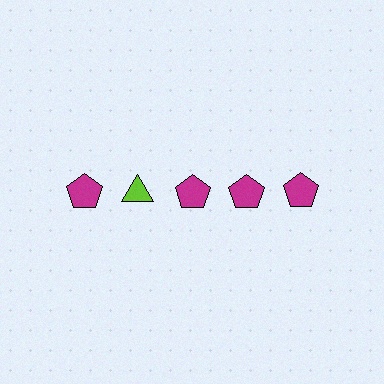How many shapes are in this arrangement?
There are 5 shapes arranged in a grid pattern.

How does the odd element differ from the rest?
It differs in both color (lime instead of magenta) and shape (triangle instead of pentagon).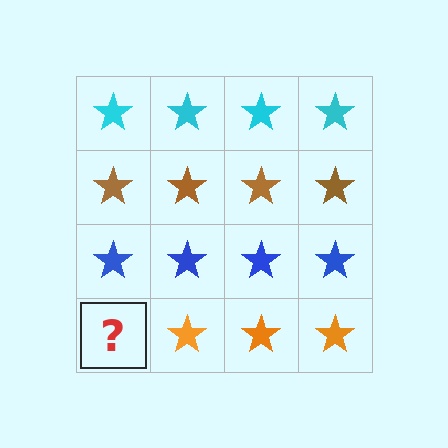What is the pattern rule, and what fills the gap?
The rule is that each row has a consistent color. The gap should be filled with an orange star.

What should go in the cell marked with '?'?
The missing cell should contain an orange star.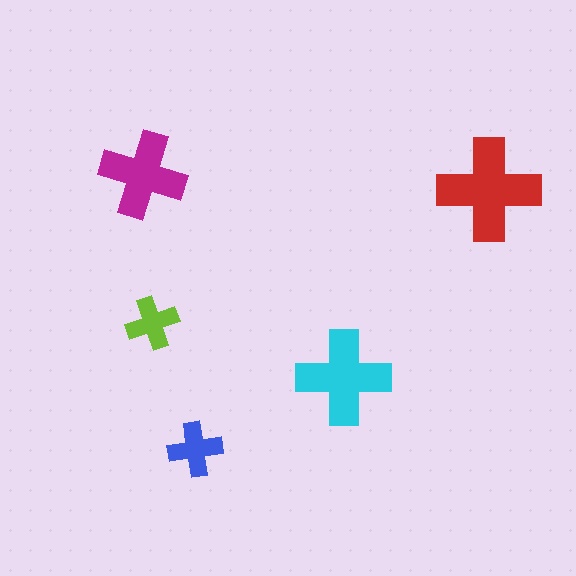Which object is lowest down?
The blue cross is bottommost.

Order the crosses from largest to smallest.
the red one, the cyan one, the magenta one, the blue one, the lime one.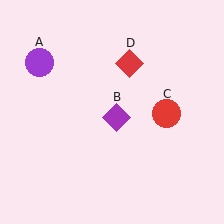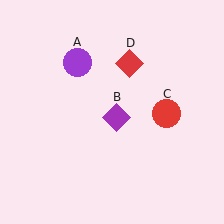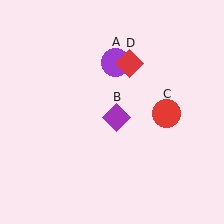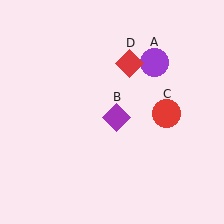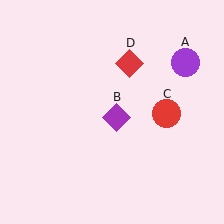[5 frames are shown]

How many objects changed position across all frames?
1 object changed position: purple circle (object A).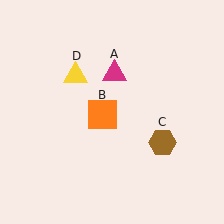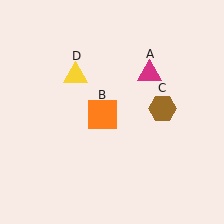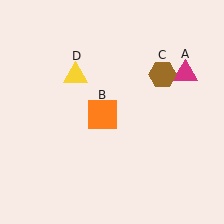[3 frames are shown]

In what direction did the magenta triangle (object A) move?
The magenta triangle (object A) moved right.